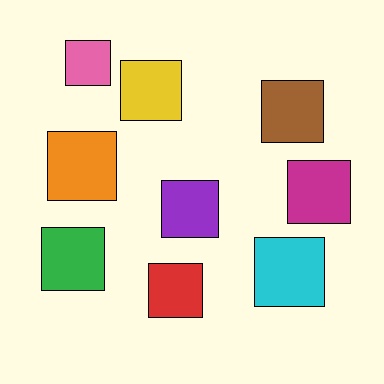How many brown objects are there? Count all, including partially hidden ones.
There is 1 brown object.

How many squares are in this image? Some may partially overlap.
There are 9 squares.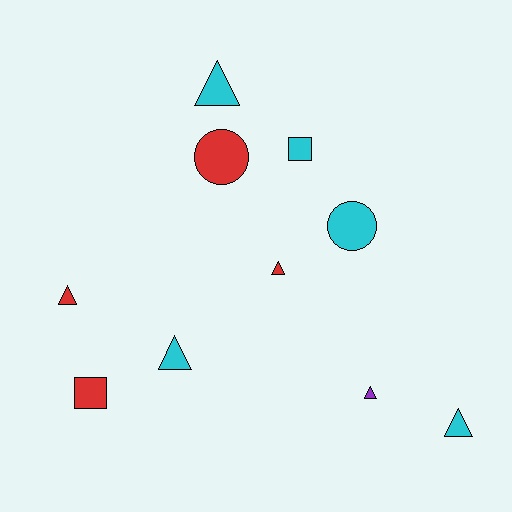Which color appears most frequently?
Cyan, with 5 objects.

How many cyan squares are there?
There is 1 cyan square.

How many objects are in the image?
There are 10 objects.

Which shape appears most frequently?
Triangle, with 6 objects.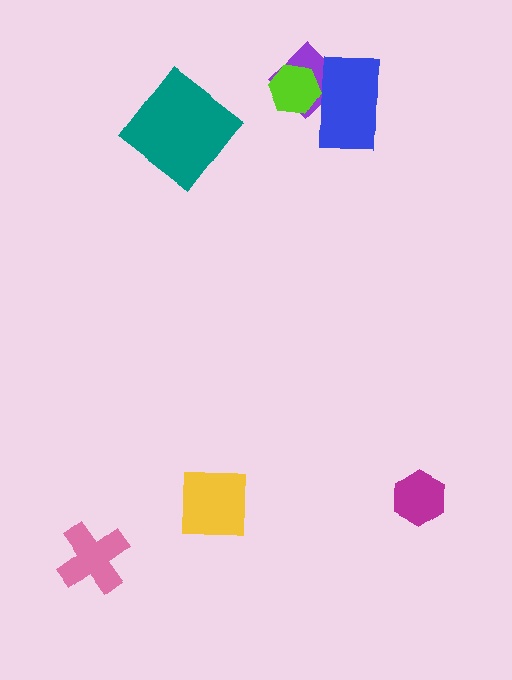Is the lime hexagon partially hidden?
Yes, it is partially covered by another shape.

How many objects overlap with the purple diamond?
2 objects overlap with the purple diamond.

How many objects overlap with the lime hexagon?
2 objects overlap with the lime hexagon.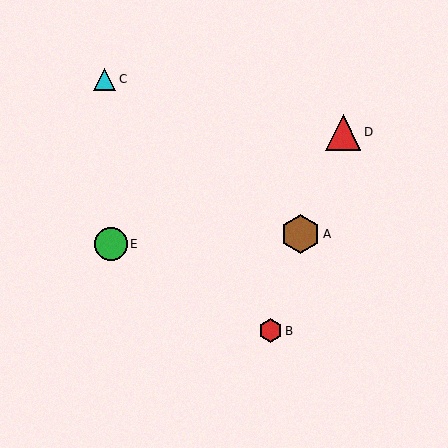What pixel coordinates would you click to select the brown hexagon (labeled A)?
Click at (300, 234) to select the brown hexagon A.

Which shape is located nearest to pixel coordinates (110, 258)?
The green circle (labeled E) at (111, 244) is nearest to that location.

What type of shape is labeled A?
Shape A is a brown hexagon.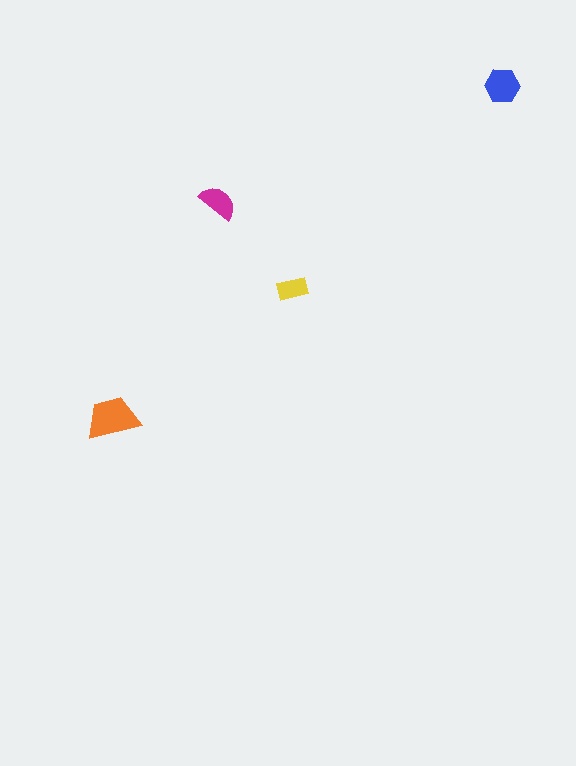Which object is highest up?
The blue hexagon is topmost.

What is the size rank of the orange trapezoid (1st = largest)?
1st.